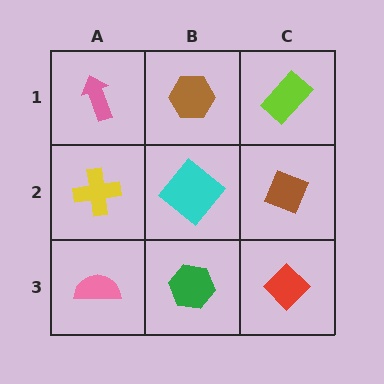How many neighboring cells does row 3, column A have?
2.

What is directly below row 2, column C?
A red diamond.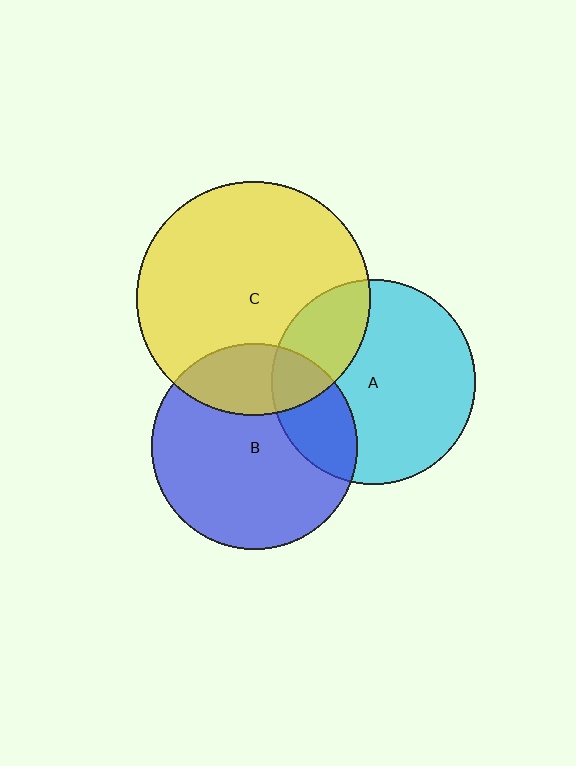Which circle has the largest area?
Circle C (yellow).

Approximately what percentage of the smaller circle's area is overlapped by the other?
Approximately 25%.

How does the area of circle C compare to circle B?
Approximately 1.3 times.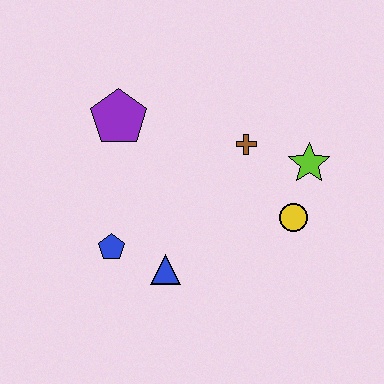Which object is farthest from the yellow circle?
The purple pentagon is farthest from the yellow circle.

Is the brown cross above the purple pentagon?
No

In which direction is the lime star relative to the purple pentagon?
The lime star is to the right of the purple pentagon.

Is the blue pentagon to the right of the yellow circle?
No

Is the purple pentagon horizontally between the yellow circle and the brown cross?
No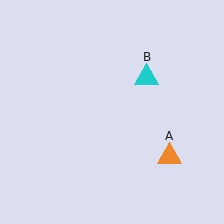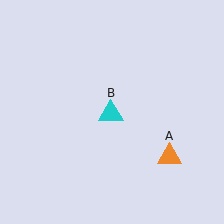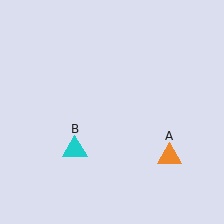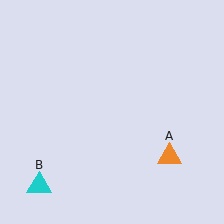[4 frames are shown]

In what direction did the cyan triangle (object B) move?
The cyan triangle (object B) moved down and to the left.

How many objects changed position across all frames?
1 object changed position: cyan triangle (object B).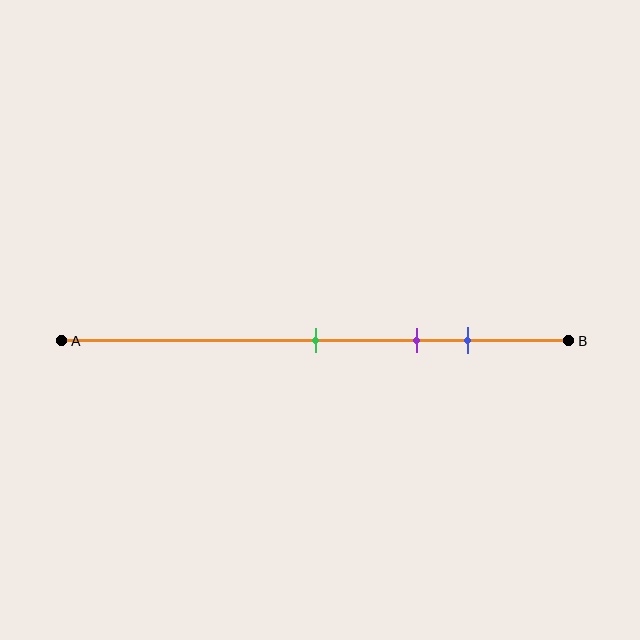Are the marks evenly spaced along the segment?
Yes, the marks are approximately evenly spaced.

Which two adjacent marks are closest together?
The purple and blue marks are the closest adjacent pair.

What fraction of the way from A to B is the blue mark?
The blue mark is approximately 80% (0.8) of the way from A to B.